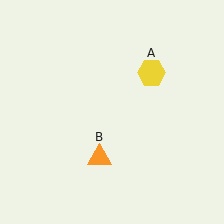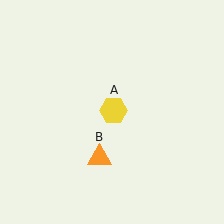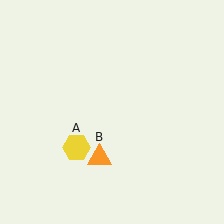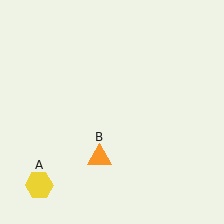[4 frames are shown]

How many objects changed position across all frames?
1 object changed position: yellow hexagon (object A).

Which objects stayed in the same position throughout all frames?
Orange triangle (object B) remained stationary.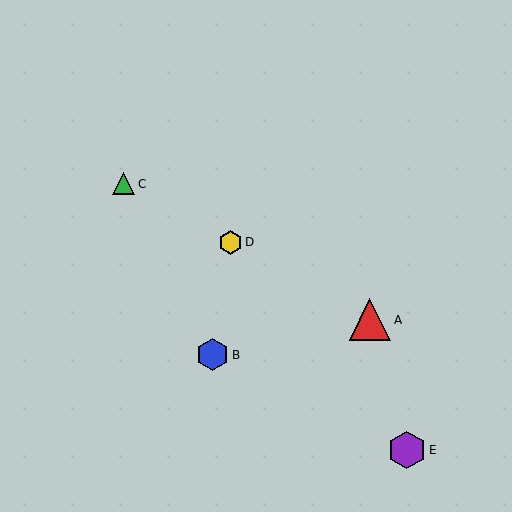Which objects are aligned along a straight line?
Objects A, C, D are aligned along a straight line.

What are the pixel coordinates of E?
Object E is at (407, 450).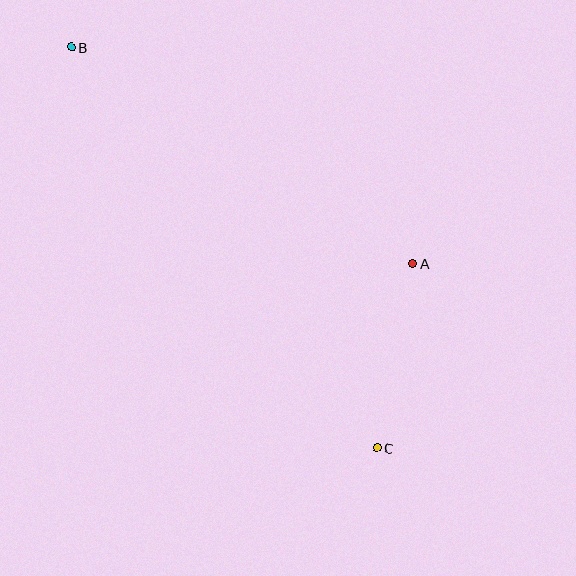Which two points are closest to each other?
Points A and C are closest to each other.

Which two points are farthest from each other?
Points B and C are farthest from each other.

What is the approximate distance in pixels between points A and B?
The distance between A and B is approximately 404 pixels.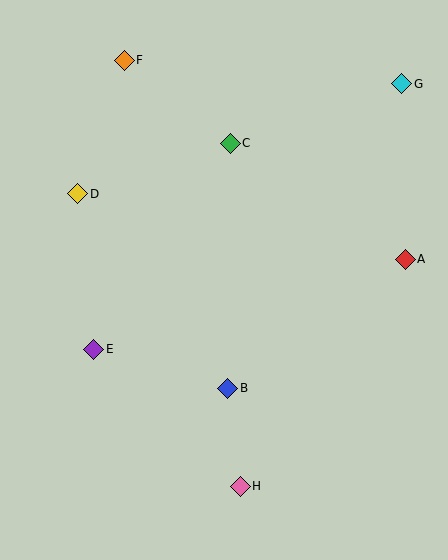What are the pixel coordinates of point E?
Point E is at (94, 349).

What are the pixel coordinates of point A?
Point A is at (405, 259).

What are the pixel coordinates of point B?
Point B is at (228, 388).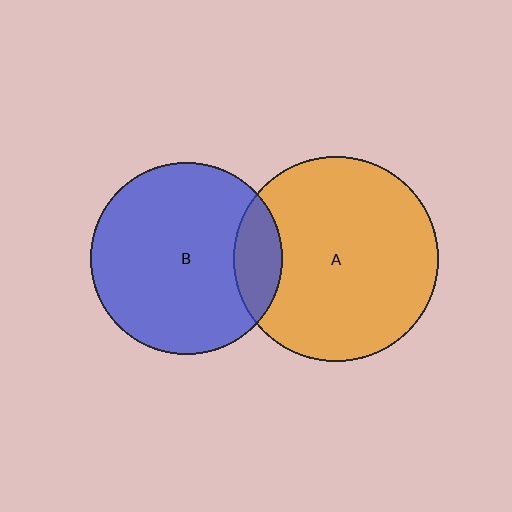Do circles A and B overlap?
Yes.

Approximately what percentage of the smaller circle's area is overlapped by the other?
Approximately 15%.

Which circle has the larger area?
Circle A (orange).